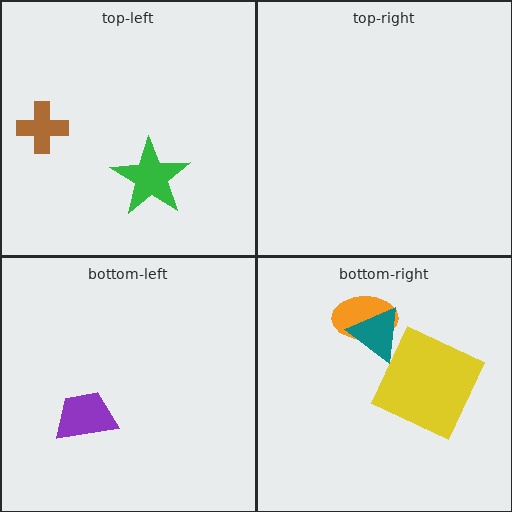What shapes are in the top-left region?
The green star, the brown cross.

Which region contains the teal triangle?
The bottom-right region.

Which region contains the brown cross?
The top-left region.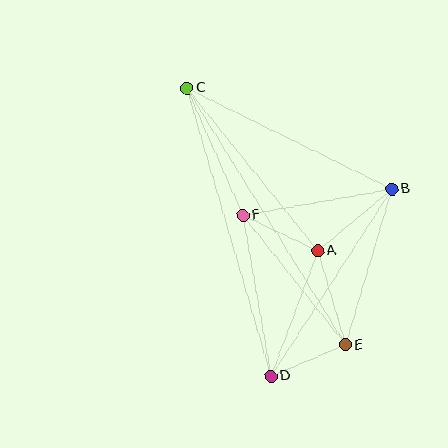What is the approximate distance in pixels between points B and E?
The distance between B and E is approximately 163 pixels.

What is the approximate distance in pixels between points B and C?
The distance between B and C is approximately 228 pixels.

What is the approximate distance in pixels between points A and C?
The distance between A and C is approximately 209 pixels.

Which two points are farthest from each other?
Points C and E are farthest from each other.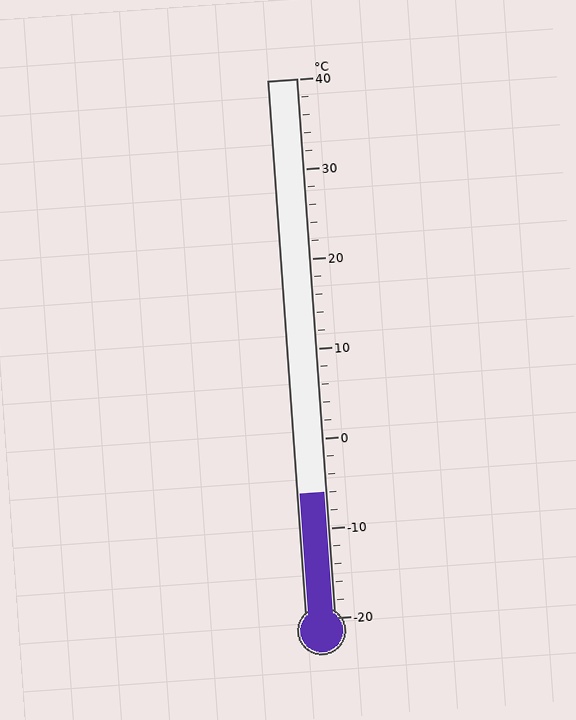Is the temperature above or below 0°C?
The temperature is below 0°C.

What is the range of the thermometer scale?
The thermometer scale ranges from -20°C to 40°C.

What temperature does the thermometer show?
The thermometer shows approximately -6°C.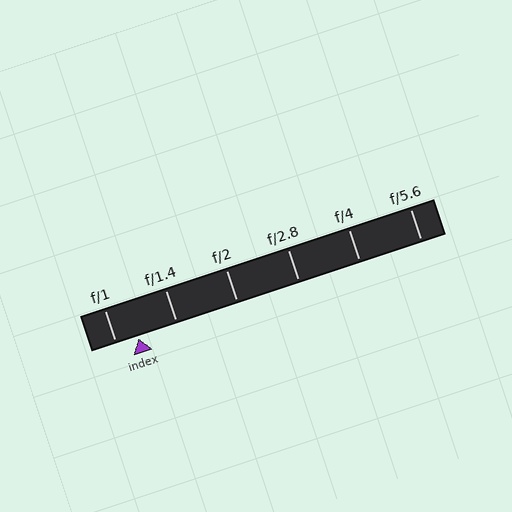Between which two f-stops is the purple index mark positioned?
The index mark is between f/1 and f/1.4.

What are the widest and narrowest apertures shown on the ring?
The widest aperture shown is f/1 and the narrowest is f/5.6.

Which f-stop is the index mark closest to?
The index mark is closest to f/1.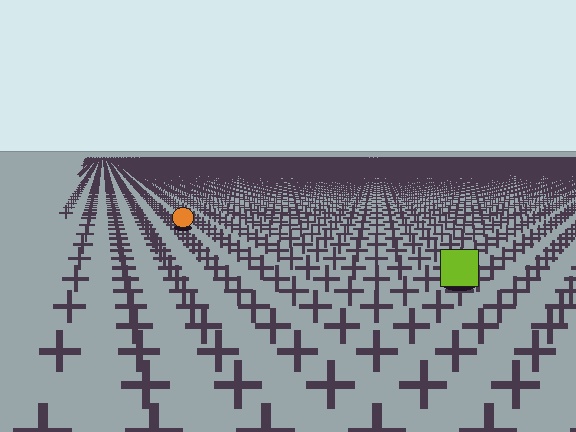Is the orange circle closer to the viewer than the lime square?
No. The lime square is closer — you can tell from the texture gradient: the ground texture is coarser near it.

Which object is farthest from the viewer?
The orange circle is farthest from the viewer. It appears smaller and the ground texture around it is denser.